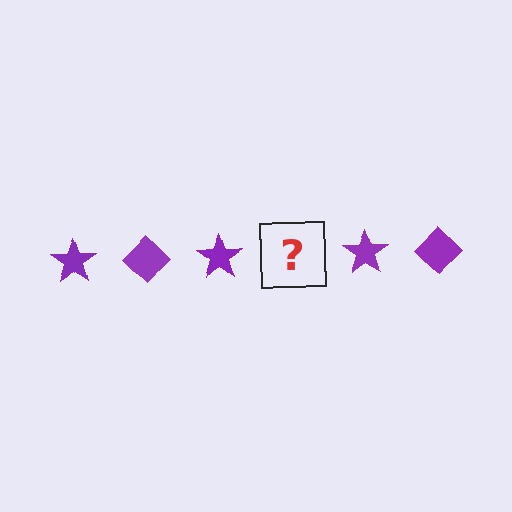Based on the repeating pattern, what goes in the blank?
The blank should be a purple diamond.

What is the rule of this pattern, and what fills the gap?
The rule is that the pattern cycles through star, diamond shapes in purple. The gap should be filled with a purple diamond.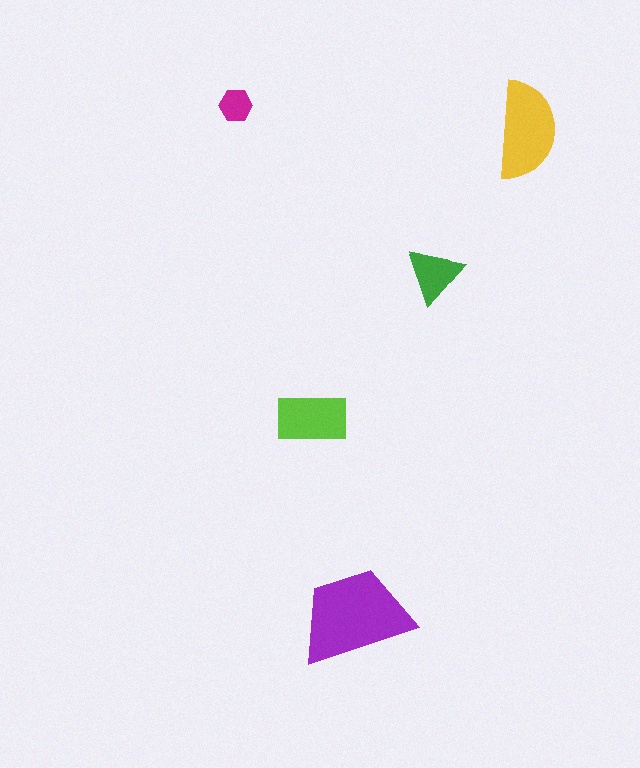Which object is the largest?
The purple trapezoid.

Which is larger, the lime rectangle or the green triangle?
The lime rectangle.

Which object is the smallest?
The magenta hexagon.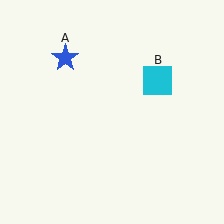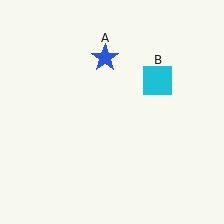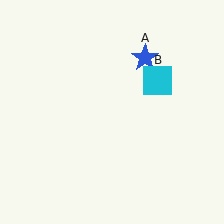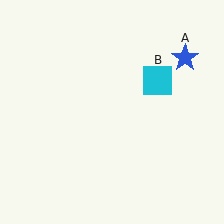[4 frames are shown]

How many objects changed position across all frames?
1 object changed position: blue star (object A).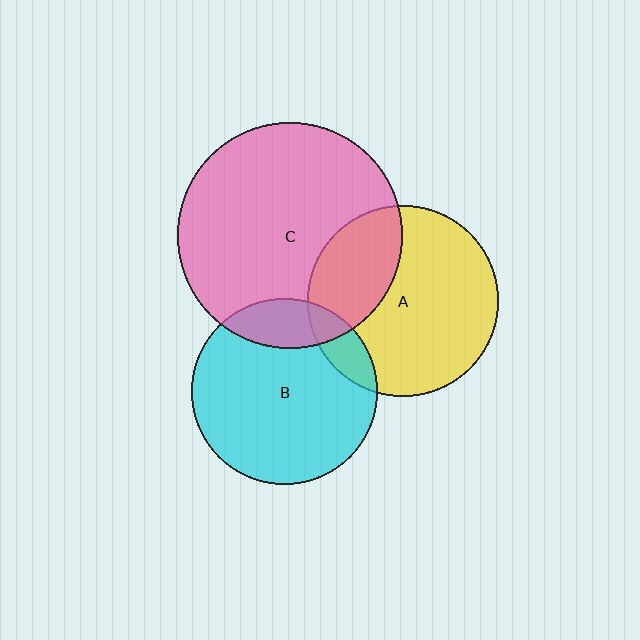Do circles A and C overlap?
Yes.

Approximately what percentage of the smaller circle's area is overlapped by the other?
Approximately 30%.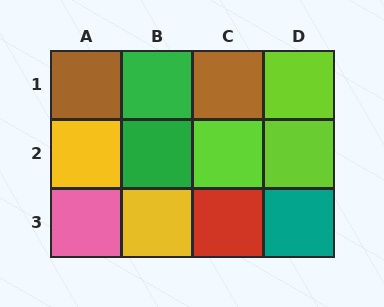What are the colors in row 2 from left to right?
Yellow, green, lime, lime.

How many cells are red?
1 cell is red.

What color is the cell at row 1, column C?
Brown.